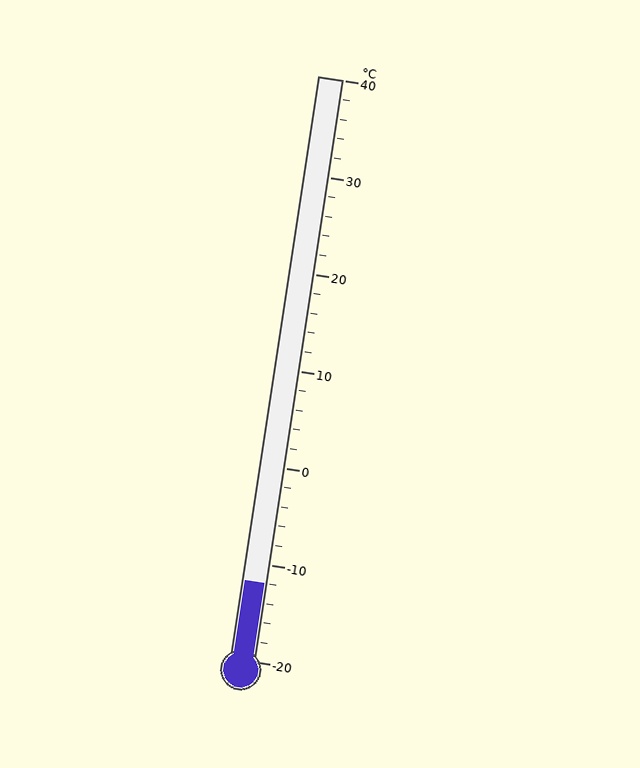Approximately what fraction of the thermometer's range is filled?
The thermometer is filled to approximately 15% of its range.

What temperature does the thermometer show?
The thermometer shows approximately -12°C.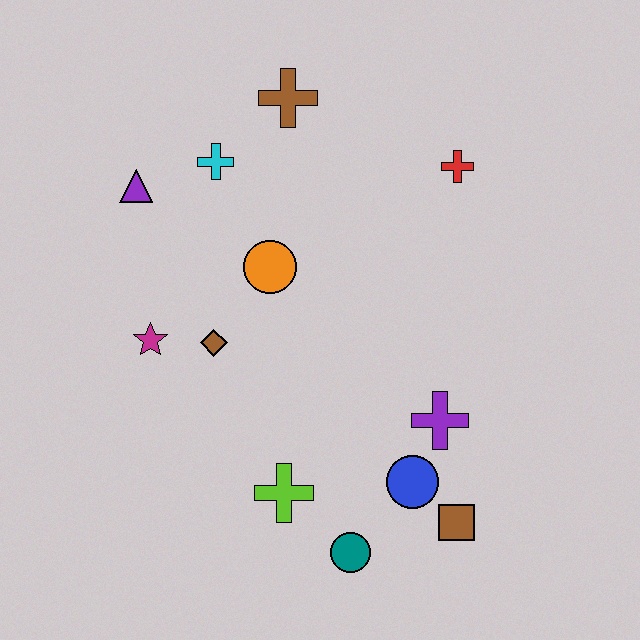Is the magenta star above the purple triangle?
No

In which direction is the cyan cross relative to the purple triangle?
The cyan cross is to the right of the purple triangle.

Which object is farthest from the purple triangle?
The brown square is farthest from the purple triangle.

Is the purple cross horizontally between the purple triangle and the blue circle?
No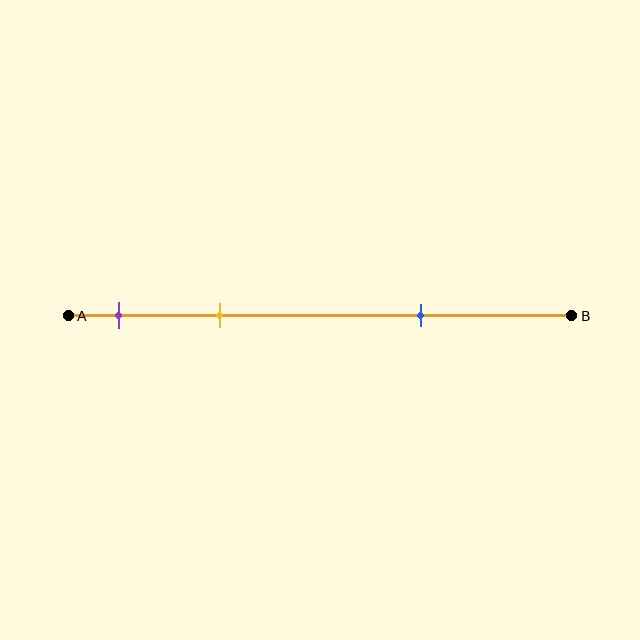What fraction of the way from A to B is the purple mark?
The purple mark is approximately 10% (0.1) of the way from A to B.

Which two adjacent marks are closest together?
The purple and yellow marks are the closest adjacent pair.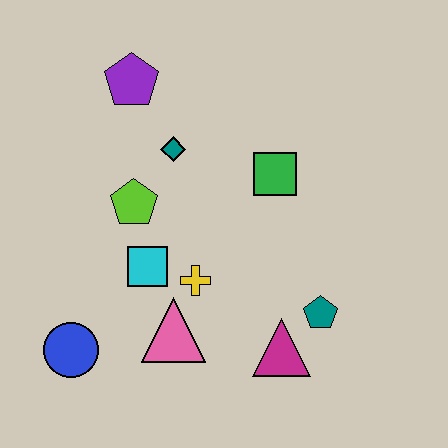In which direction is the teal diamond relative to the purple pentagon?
The teal diamond is below the purple pentagon.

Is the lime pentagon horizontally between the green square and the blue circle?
Yes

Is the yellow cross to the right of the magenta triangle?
No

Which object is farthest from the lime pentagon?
The teal pentagon is farthest from the lime pentagon.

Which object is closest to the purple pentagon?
The teal diamond is closest to the purple pentagon.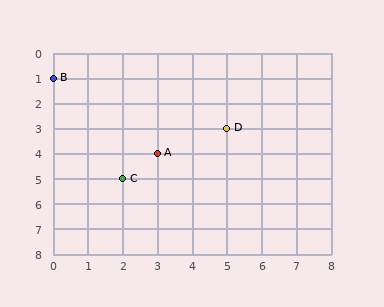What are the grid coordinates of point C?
Point C is at grid coordinates (2, 5).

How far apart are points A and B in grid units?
Points A and B are 3 columns and 3 rows apart (about 4.2 grid units diagonally).